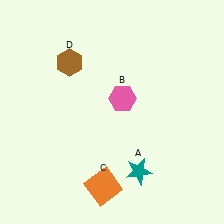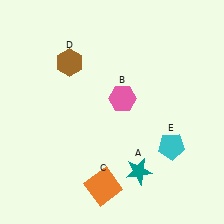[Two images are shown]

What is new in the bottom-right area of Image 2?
A cyan pentagon (E) was added in the bottom-right area of Image 2.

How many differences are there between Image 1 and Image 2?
There is 1 difference between the two images.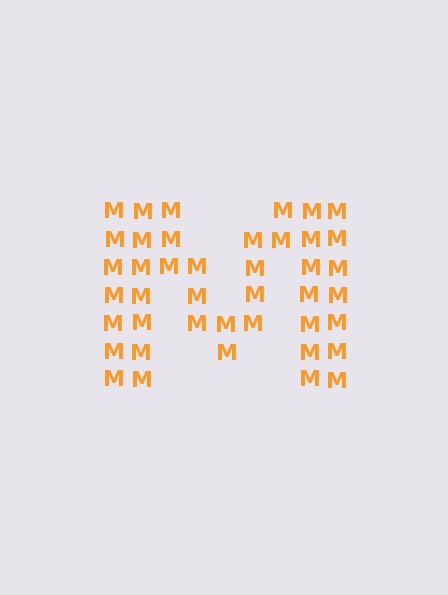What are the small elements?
The small elements are letter M's.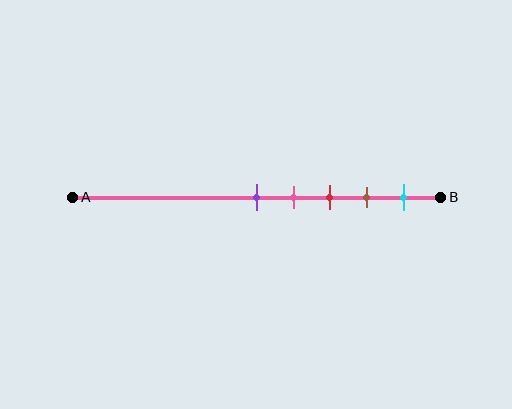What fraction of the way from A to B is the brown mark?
The brown mark is approximately 80% (0.8) of the way from A to B.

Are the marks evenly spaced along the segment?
Yes, the marks are approximately evenly spaced.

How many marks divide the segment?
There are 5 marks dividing the segment.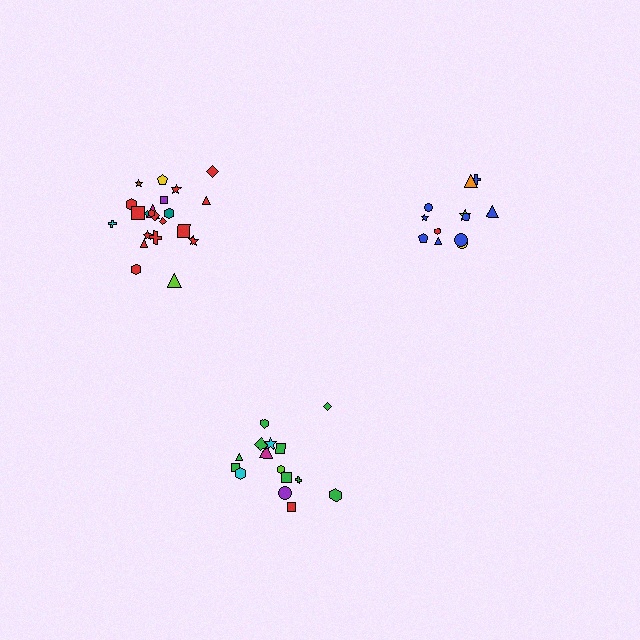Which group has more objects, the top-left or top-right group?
The top-left group.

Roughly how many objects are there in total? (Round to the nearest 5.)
Roughly 50 objects in total.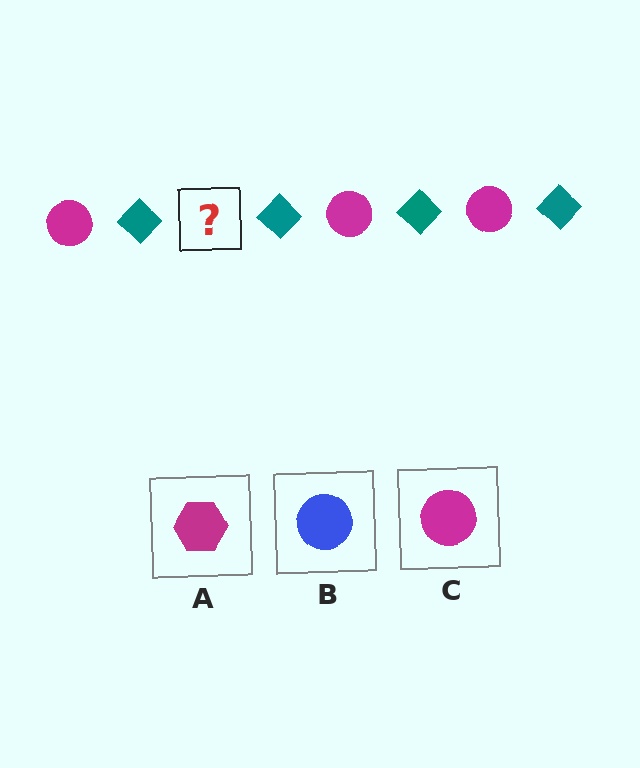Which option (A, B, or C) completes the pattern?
C.